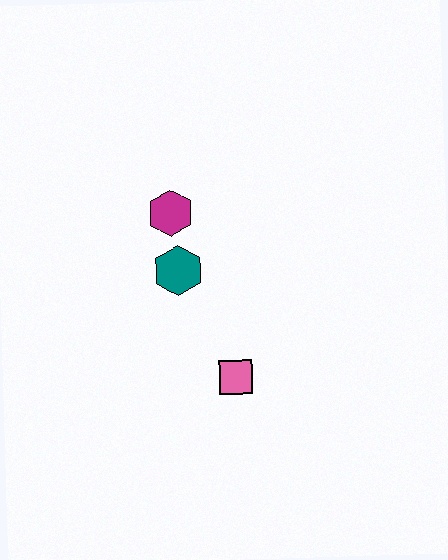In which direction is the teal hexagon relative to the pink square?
The teal hexagon is above the pink square.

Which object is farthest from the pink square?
The magenta hexagon is farthest from the pink square.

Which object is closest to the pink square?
The teal hexagon is closest to the pink square.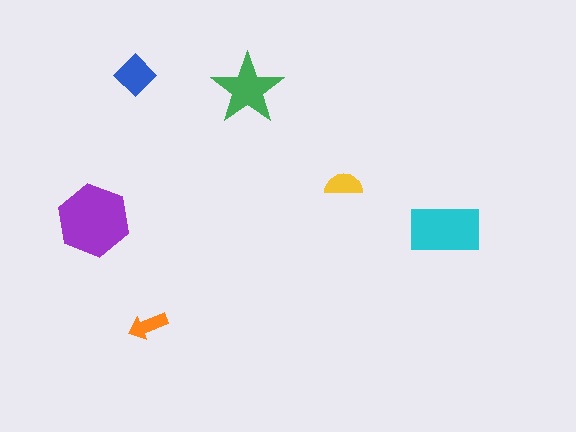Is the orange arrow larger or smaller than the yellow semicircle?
Smaller.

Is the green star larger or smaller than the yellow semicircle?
Larger.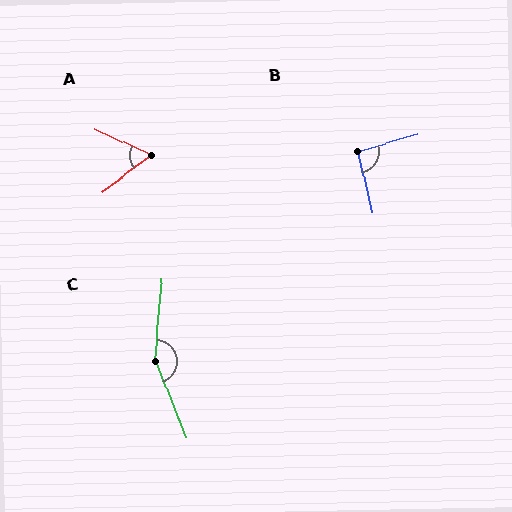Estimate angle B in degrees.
Approximately 92 degrees.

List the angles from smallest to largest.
A (61°), B (92°), C (153°).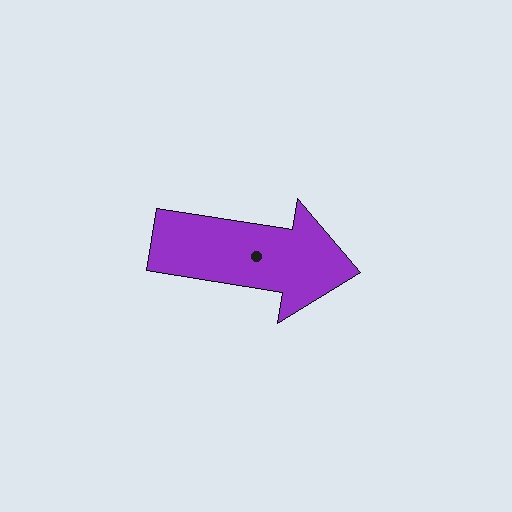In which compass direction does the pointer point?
East.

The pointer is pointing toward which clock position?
Roughly 3 o'clock.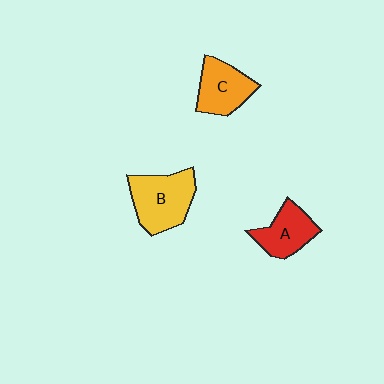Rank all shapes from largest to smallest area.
From largest to smallest: B (yellow), C (orange), A (red).